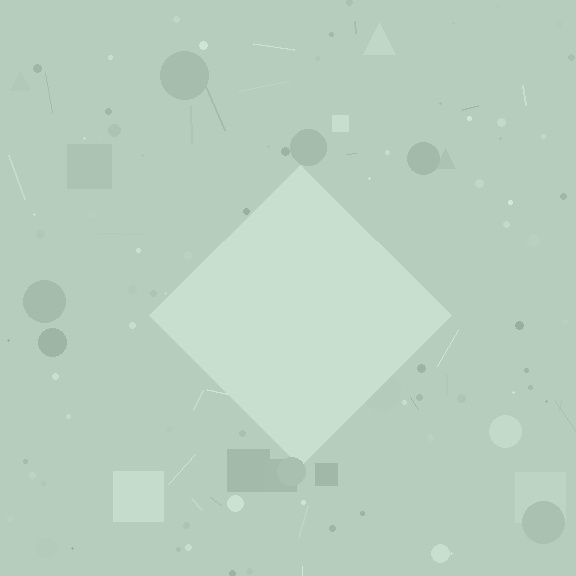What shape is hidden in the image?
A diamond is hidden in the image.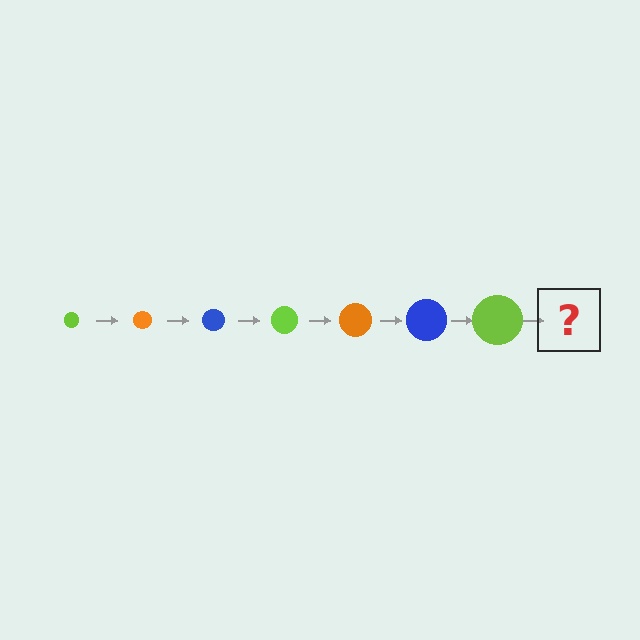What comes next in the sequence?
The next element should be an orange circle, larger than the previous one.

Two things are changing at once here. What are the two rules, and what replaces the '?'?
The two rules are that the circle grows larger each step and the color cycles through lime, orange, and blue. The '?' should be an orange circle, larger than the previous one.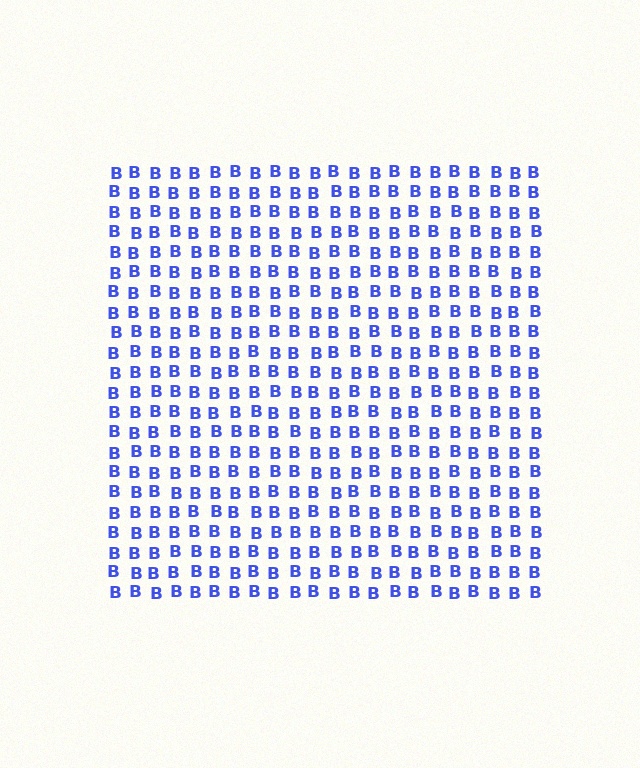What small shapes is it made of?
It is made of small letter B's.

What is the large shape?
The large shape is a square.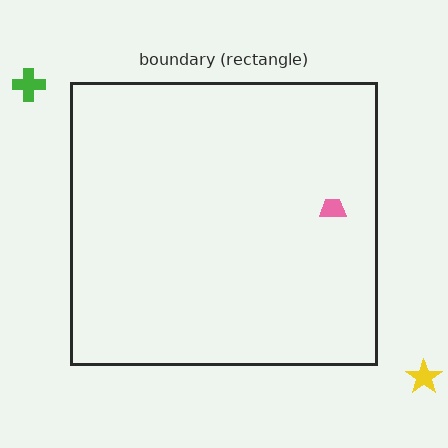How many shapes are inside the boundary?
1 inside, 2 outside.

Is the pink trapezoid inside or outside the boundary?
Inside.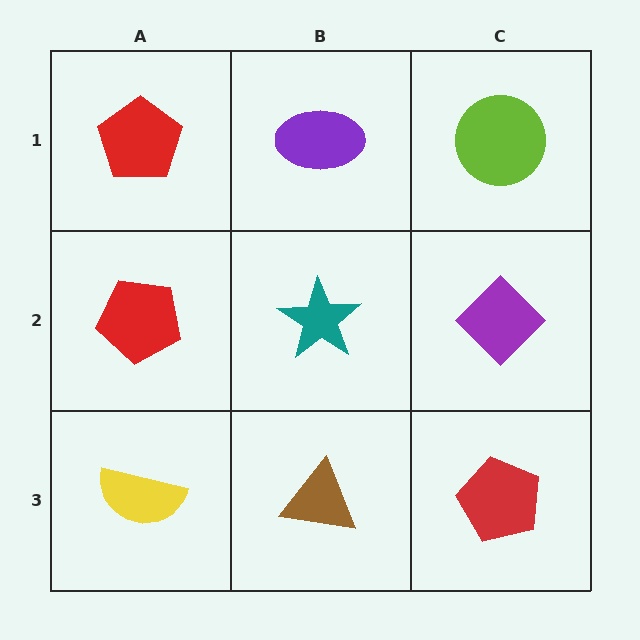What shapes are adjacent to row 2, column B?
A purple ellipse (row 1, column B), a brown triangle (row 3, column B), a red pentagon (row 2, column A), a purple diamond (row 2, column C).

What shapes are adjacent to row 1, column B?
A teal star (row 2, column B), a red pentagon (row 1, column A), a lime circle (row 1, column C).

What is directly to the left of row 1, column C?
A purple ellipse.